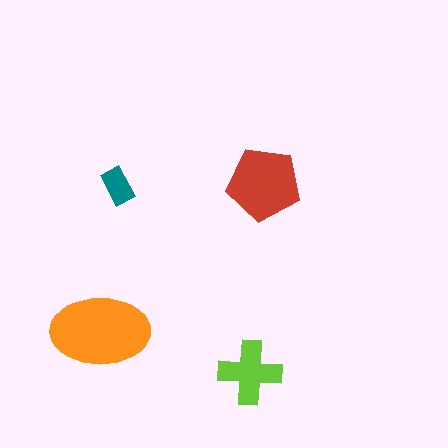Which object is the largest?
The orange ellipse.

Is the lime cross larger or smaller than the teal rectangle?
Larger.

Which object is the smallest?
The teal rectangle.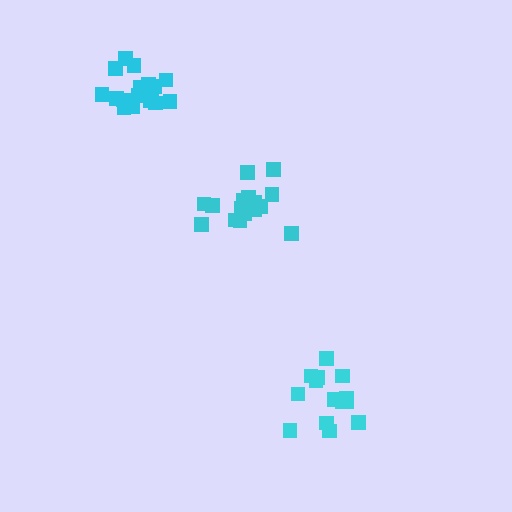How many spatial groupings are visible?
There are 3 spatial groupings.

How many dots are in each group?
Group 1: 16 dots, Group 2: 17 dots, Group 3: 14 dots (47 total).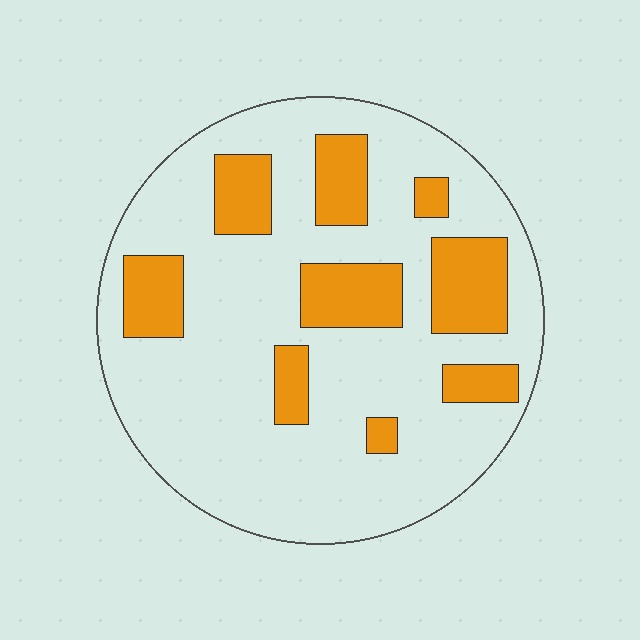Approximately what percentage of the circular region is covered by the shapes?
Approximately 25%.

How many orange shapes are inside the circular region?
9.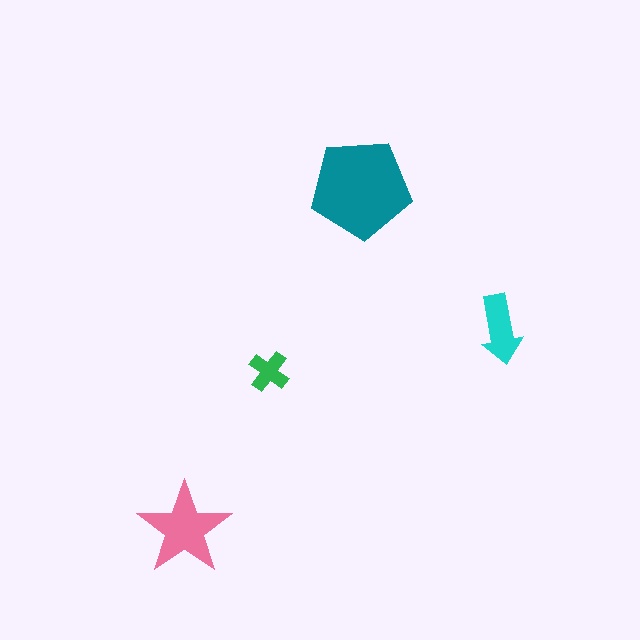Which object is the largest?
The teal pentagon.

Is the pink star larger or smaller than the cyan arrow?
Larger.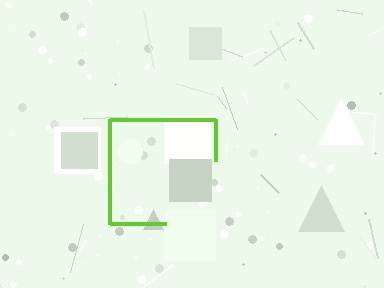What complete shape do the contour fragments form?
The contour fragments form a square.